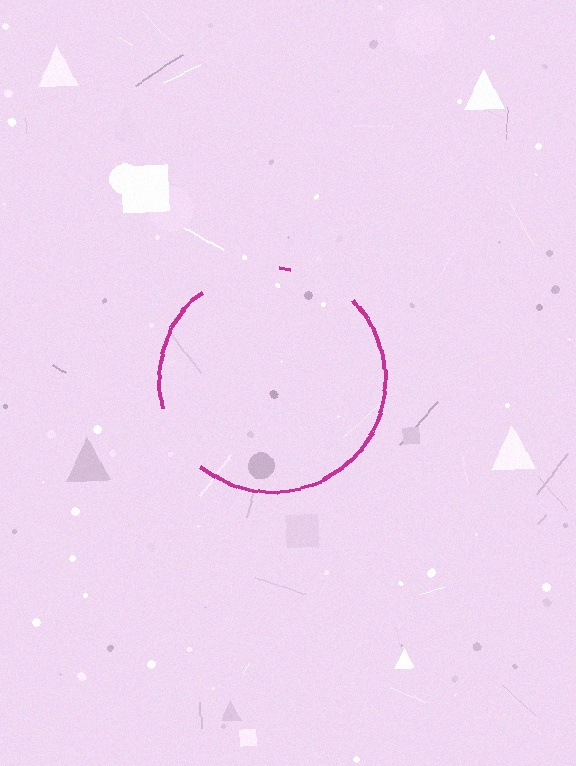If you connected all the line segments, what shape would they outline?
They would outline a circle.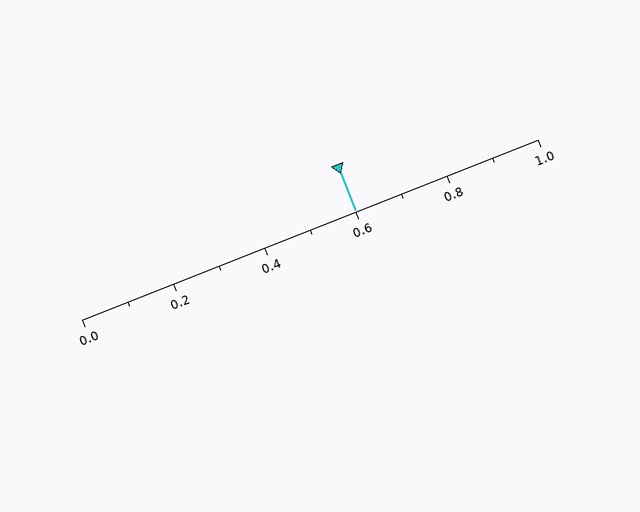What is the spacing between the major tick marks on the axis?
The major ticks are spaced 0.2 apart.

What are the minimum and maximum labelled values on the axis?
The axis runs from 0.0 to 1.0.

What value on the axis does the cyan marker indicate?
The marker indicates approximately 0.6.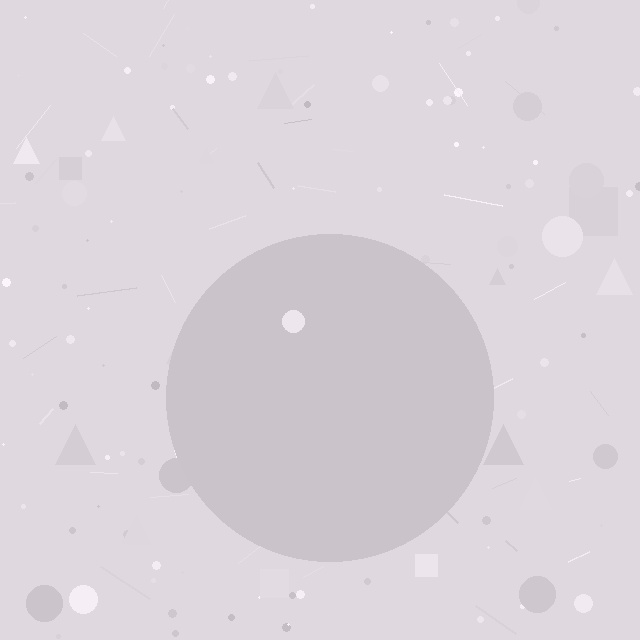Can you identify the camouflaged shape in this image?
The camouflaged shape is a circle.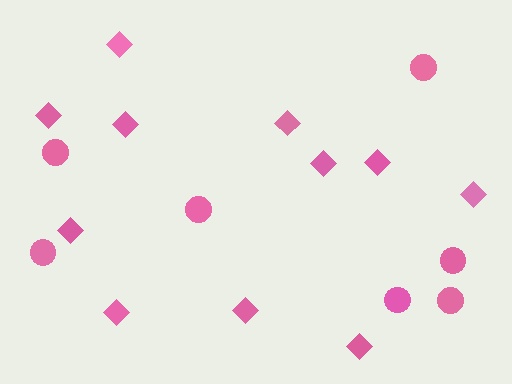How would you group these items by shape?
There are 2 groups: one group of circles (7) and one group of diamonds (11).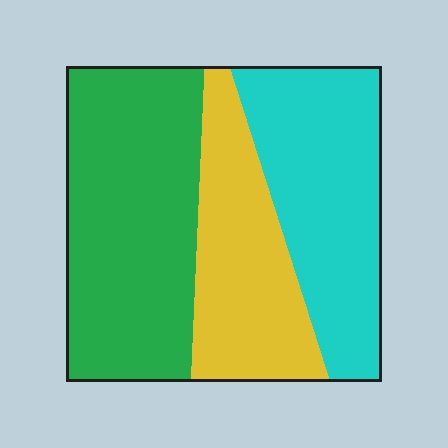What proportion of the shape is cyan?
Cyan takes up about one third (1/3) of the shape.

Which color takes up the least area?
Yellow, at roughly 25%.